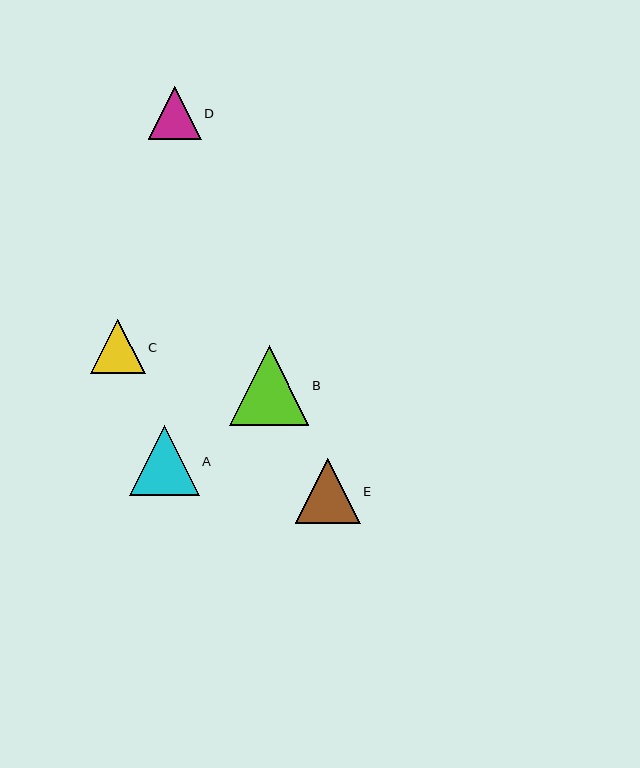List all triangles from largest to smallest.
From largest to smallest: B, A, E, C, D.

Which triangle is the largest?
Triangle B is the largest with a size of approximately 80 pixels.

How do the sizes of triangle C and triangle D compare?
Triangle C and triangle D are approximately the same size.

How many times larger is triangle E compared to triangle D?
Triangle E is approximately 1.2 times the size of triangle D.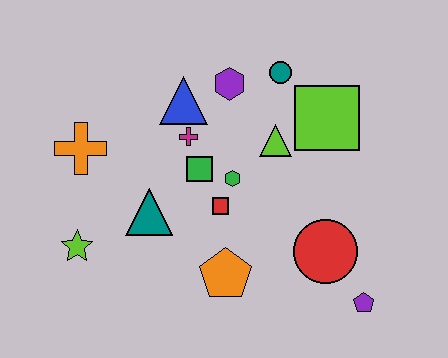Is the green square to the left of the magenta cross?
No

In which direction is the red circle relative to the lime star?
The red circle is to the right of the lime star.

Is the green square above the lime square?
No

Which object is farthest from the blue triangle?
The purple pentagon is farthest from the blue triangle.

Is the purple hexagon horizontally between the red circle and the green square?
Yes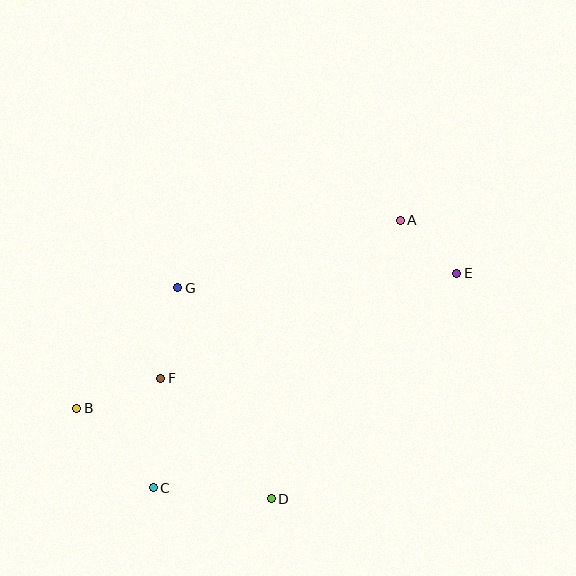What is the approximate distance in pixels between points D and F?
The distance between D and F is approximately 163 pixels.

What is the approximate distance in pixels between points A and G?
The distance between A and G is approximately 232 pixels.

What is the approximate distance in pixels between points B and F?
The distance between B and F is approximately 89 pixels.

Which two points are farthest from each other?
Points B and E are farthest from each other.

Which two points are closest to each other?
Points A and E are closest to each other.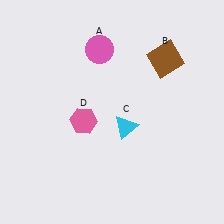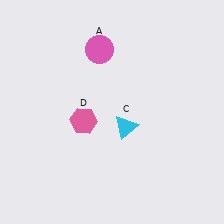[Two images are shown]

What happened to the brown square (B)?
The brown square (B) was removed in Image 2. It was in the top-right area of Image 1.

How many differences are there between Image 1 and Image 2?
There is 1 difference between the two images.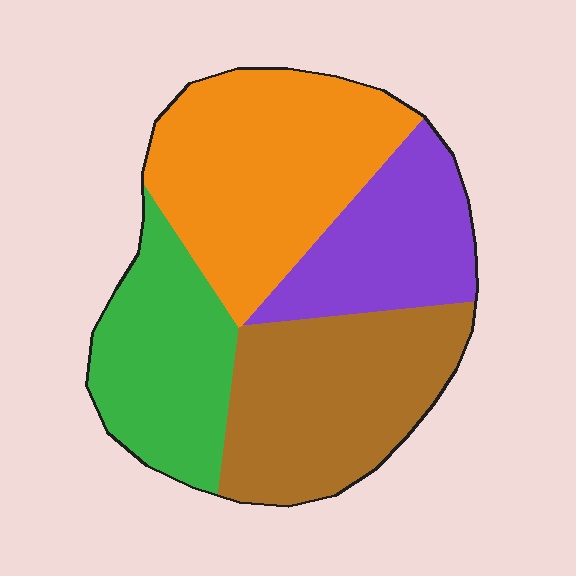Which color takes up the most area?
Orange, at roughly 30%.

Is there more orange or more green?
Orange.